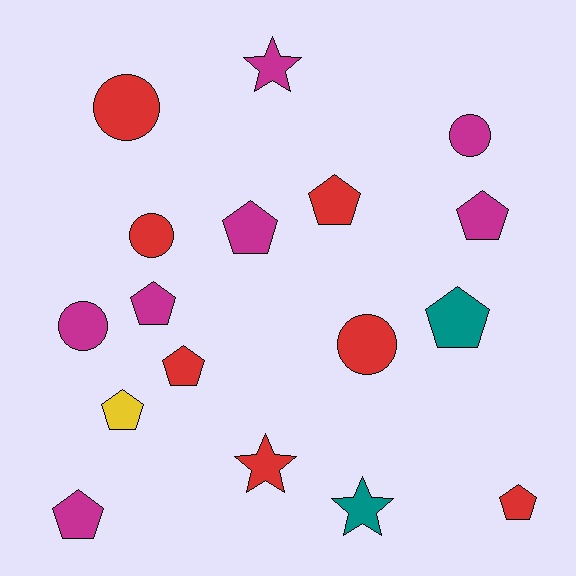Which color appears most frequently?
Magenta, with 7 objects.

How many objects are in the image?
There are 17 objects.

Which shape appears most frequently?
Pentagon, with 9 objects.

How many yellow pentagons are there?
There is 1 yellow pentagon.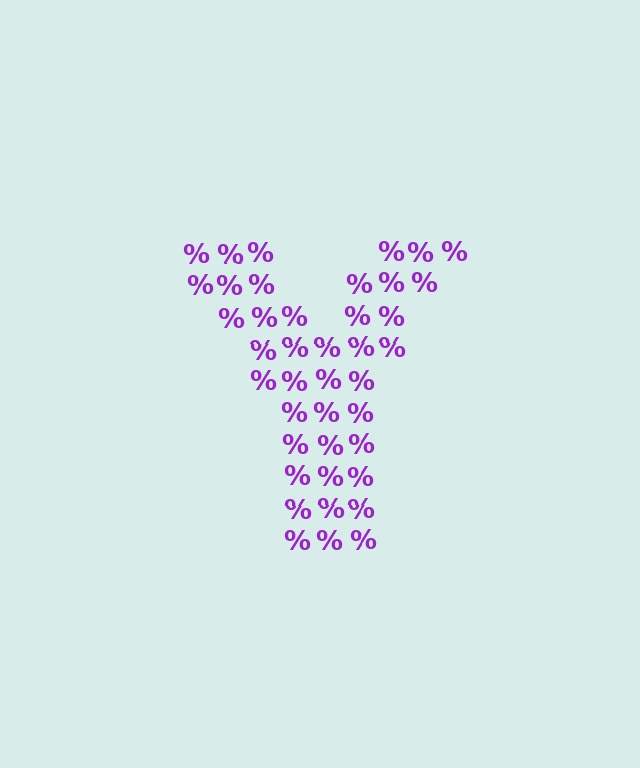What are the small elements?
The small elements are percent signs.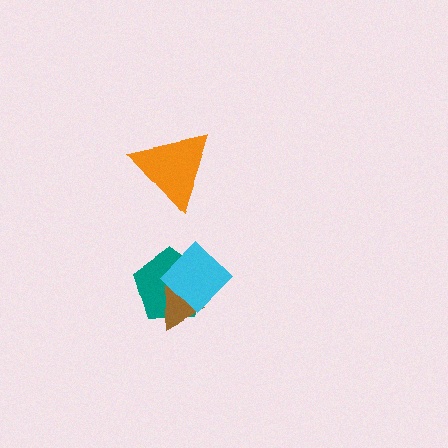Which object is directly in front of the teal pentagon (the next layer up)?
The brown triangle is directly in front of the teal pentagon.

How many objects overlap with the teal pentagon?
2 objects overlap with the teal pentagon.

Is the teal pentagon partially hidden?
Yes, it is partially covered by another shape.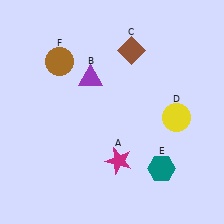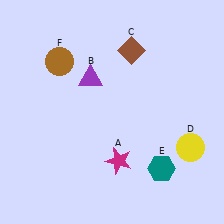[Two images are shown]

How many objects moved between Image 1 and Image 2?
1 object moved between the two images.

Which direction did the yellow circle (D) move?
The yellow circle (D) moved down.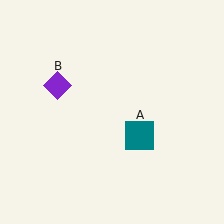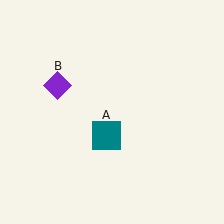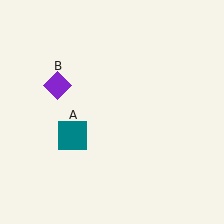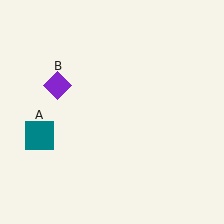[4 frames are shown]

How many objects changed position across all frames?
1 object changed position: teal square (object A).